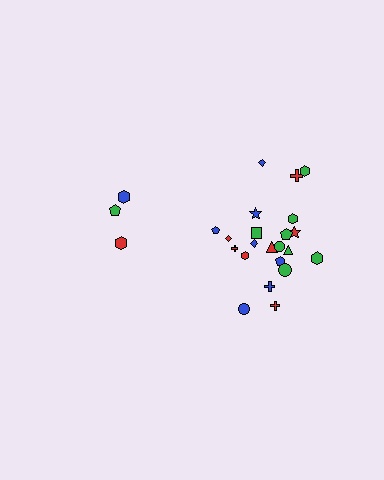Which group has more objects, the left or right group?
The right group.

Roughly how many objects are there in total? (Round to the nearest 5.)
Roughly 25 objects in total.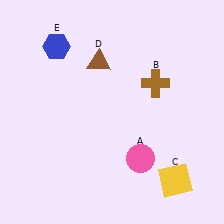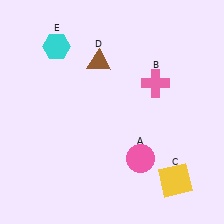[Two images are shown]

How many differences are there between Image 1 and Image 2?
There are 2 differences between the two images.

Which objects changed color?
B changed from brown to pink. E changed from blue to cyan.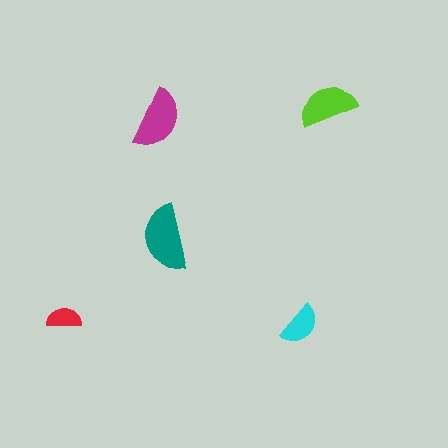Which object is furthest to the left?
The red semicircle is leftmost.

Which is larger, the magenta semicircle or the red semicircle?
The magenta one.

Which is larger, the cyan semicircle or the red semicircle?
The cyan one.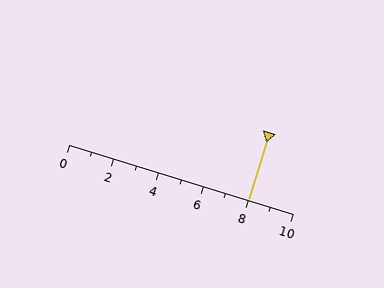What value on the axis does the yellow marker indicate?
The marker indicates approximately 8.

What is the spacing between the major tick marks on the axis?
The major ticks are spaced 2 apart.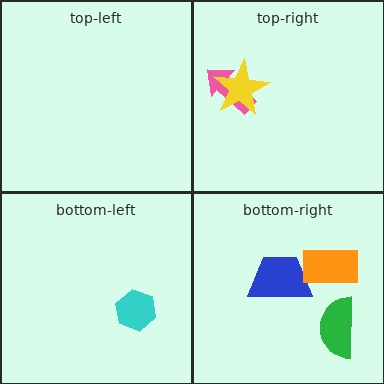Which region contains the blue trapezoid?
The bottom-right region.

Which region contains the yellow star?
The top-right region.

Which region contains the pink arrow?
The top-right region.